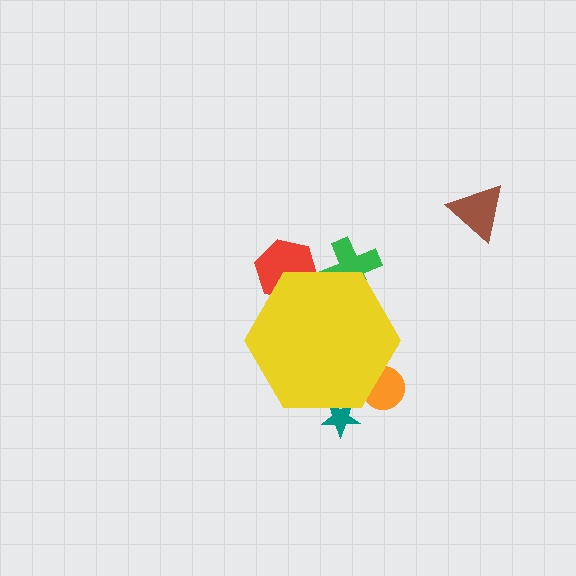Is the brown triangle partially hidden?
No, the brown triangle is fully visible.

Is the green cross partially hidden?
Yes, the green cross is partially hidden behind the yellow hexagon.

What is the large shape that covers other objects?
A yellow hexagon.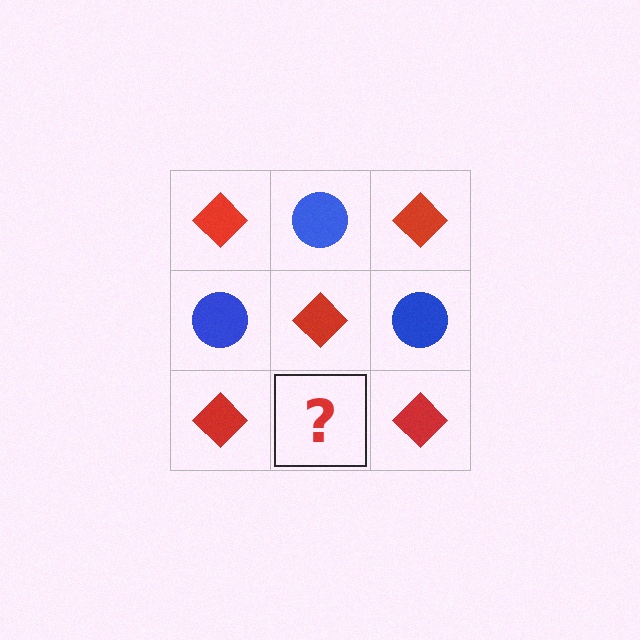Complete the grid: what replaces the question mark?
The question mark should be replaced with a blue circle.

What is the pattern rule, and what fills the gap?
The rule is that it alternates red diamond and blue circle in a checkerboard pattern. The gap should be filled with a blue circle.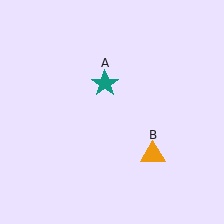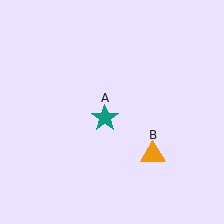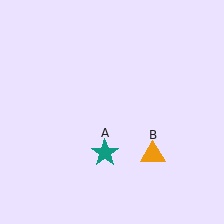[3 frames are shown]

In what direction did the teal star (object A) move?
The teal star (object A) moved down.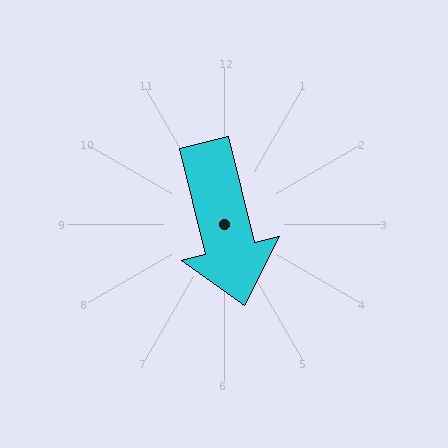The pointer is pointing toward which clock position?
Roughly 6 o'clock.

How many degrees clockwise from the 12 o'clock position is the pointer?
Approximately 166 degrees.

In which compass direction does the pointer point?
South.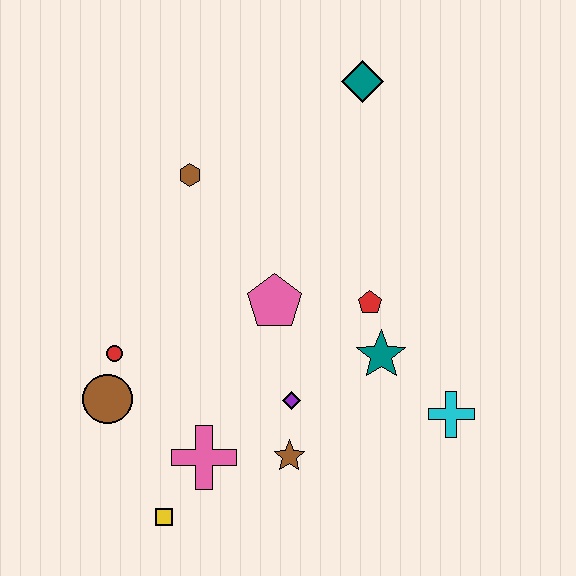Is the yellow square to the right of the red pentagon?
No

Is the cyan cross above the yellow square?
Yes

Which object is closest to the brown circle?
The red circle is closest to the brown circle.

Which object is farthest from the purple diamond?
The teal diamond is farthest from the purple diamond.